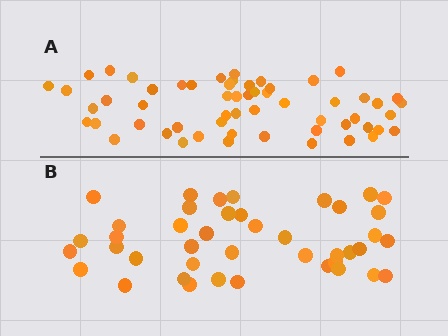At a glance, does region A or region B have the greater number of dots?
Region A (the top region) has more dots.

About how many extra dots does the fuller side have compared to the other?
Region A has approximately 15 more dots than region B.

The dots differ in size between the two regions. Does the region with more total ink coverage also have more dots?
No. Region B has more total ink coverage because its dots are larger, but region A actually contains more individual dots. Total area can be misleading — the number of items is what matters here.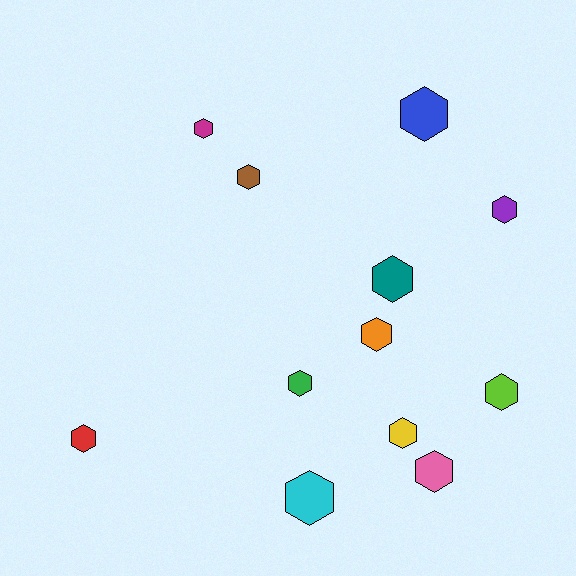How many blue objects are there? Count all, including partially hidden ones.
There is 1 blue object.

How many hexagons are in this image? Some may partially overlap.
There are 12 hexagons.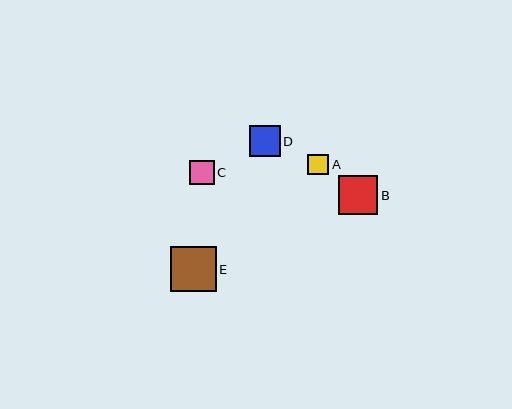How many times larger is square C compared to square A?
Square C is approximately 1.2 times the size of square A.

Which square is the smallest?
Square A is the smallest with a size of approximately 21 pixels.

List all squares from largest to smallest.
From largest to smallest: E, B, D, C, A.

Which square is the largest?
Square E is the largest with a size of approximately 45 pixels.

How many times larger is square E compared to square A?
Square E is approximately 2.2 times the size of square A.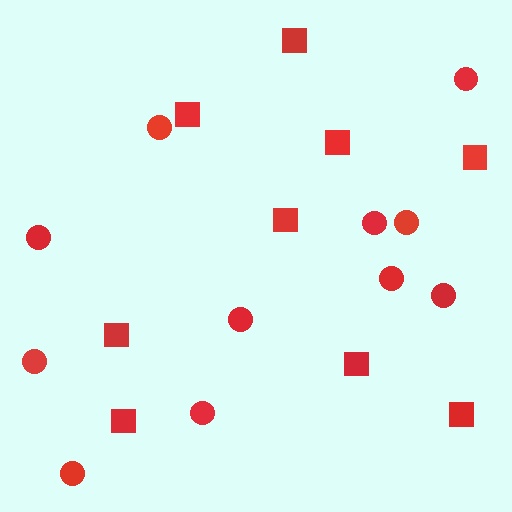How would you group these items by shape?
There are 2 groups: one group of circles (11) and one group of squares (9).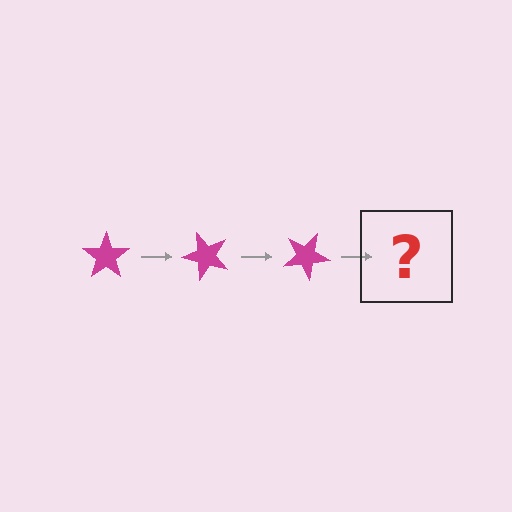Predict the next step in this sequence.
The next step is a magenta star rotated 150 degrees.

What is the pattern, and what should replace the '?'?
The pattern is that the star rotates 50 degrees each step. The '?' should be a magenta star rotated 150 degrees.